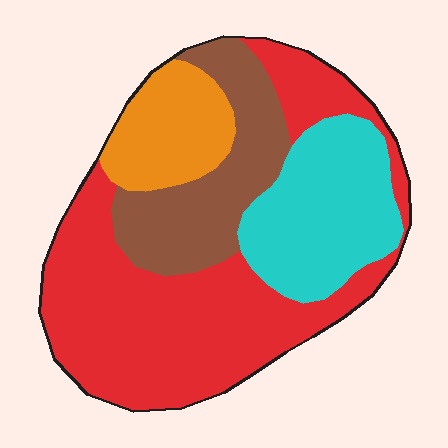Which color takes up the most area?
Red, at roughly 45%.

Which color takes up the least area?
Orange, at roughly 15%.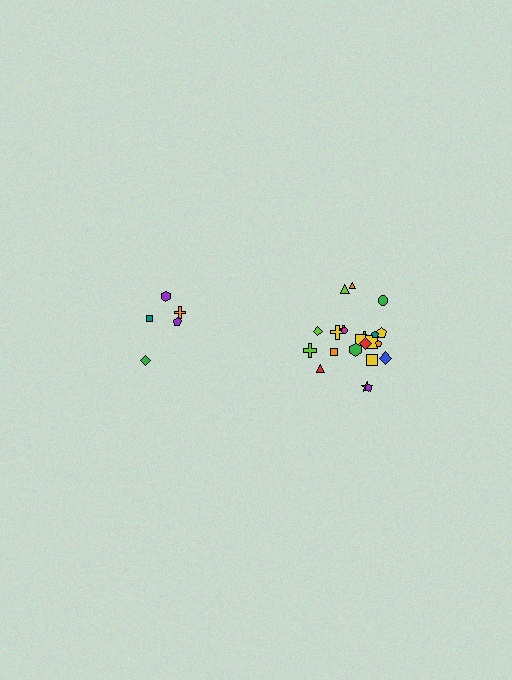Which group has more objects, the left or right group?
The right group.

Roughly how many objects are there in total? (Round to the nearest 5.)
Roughly 25 objects in total.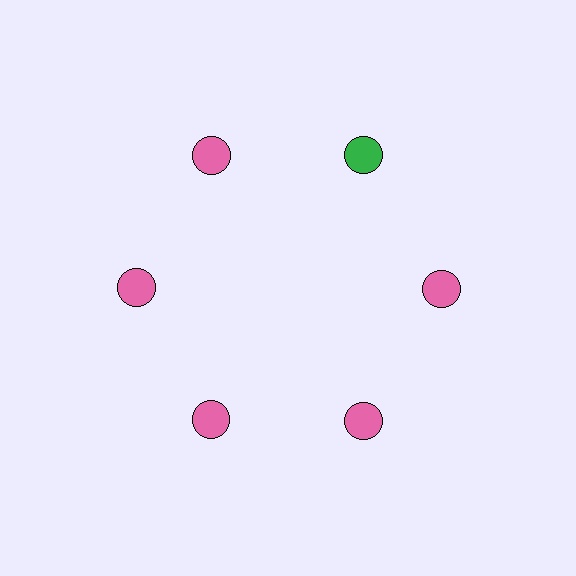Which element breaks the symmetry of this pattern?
The green circle at roughly the 1 o'clock position breaks the symmetry. All other shapes are pink circles.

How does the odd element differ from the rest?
It has a different color: green instead of pink.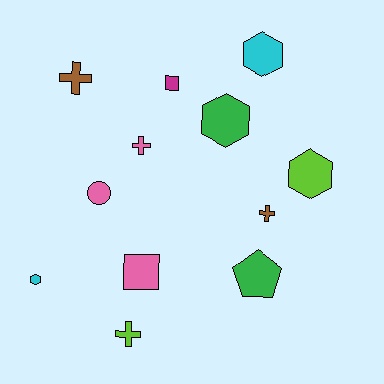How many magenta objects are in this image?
There is 1 magenta object.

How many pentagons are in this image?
There is 1 pentagon.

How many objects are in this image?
There are 12 objects.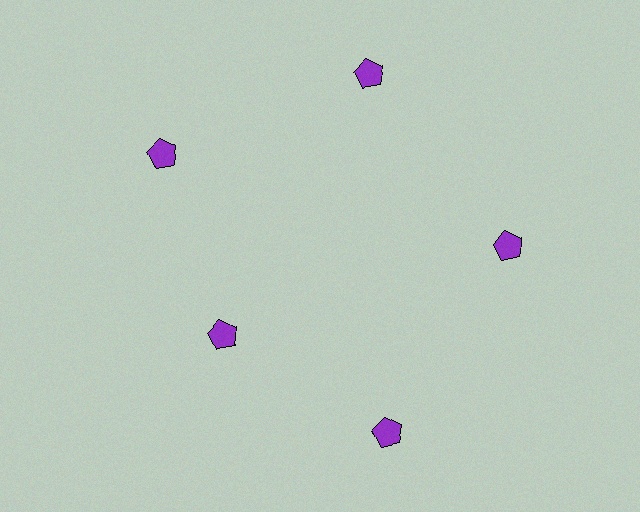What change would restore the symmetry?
The symmetry would be restored by moving it outward, back onto the ring so that all 5 pentagons sit at equal angles and equal distance from the center.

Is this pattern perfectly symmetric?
No. The 5 purple pentagons are arranged in a ring, but one element near the 8 o'clock position is pulled inward toward the center, breaking the 5-fold rotational symmetry.